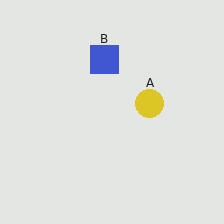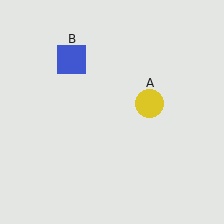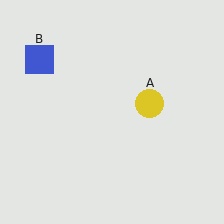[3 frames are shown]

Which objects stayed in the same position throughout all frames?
Yellow circle (object A) remained stationary.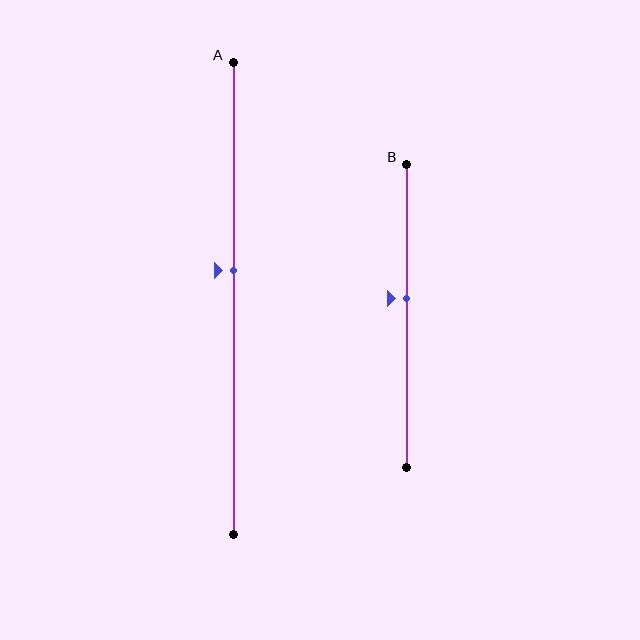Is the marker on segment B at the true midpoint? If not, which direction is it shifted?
No, the marker on segment B is shifted upward by about 6% of the segment length.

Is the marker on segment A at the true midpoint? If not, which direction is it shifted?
No, the marker on segment A is shifted upward by about 6% of the segment length.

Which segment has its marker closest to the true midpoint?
Segment B has its marker closest to the true midpoint.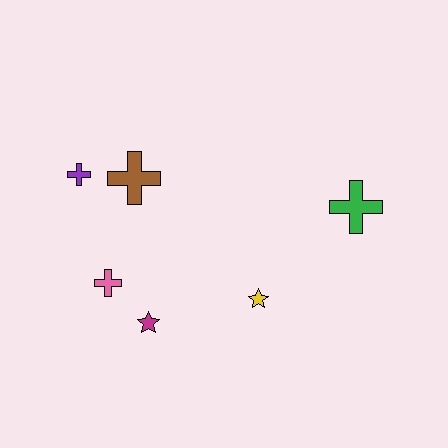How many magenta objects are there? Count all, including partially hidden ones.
There is 1 magenta object.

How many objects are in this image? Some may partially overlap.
There are 6 objects.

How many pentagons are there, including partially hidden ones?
There are no pentagons.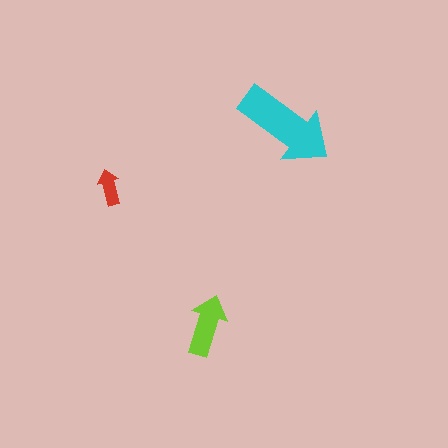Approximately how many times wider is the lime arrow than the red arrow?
About 1.5 times wider.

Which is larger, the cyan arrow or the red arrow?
The cyan one.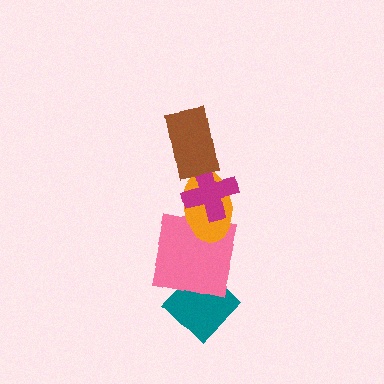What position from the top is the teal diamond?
The teal diamond is 5th from the top.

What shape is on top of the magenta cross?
The brown rectangle is on top of the magenta cross.